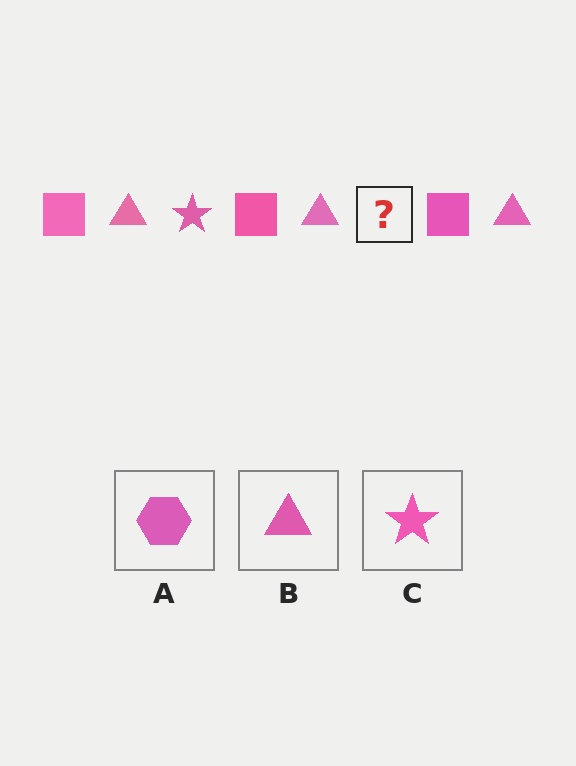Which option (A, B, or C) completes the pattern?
C.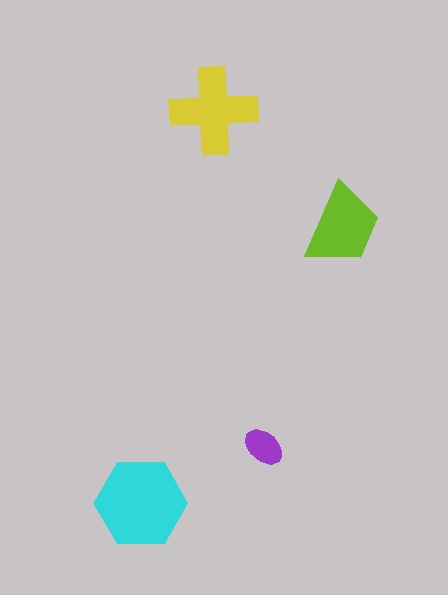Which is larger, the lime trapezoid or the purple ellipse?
The lime trapezoid.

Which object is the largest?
The cyan hexagon.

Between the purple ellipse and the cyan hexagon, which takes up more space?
The cyan hexagon.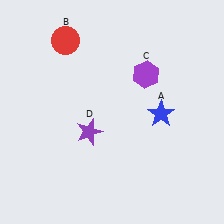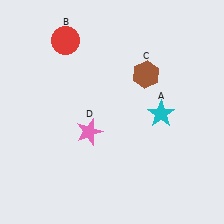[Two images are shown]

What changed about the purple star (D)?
In Image 1, D is purple. In Image 2, it changed to pink.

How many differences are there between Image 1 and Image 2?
There are 3 differences between the two images.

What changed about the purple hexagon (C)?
In Image 1, C is purple. In Image 2, it changed to brown.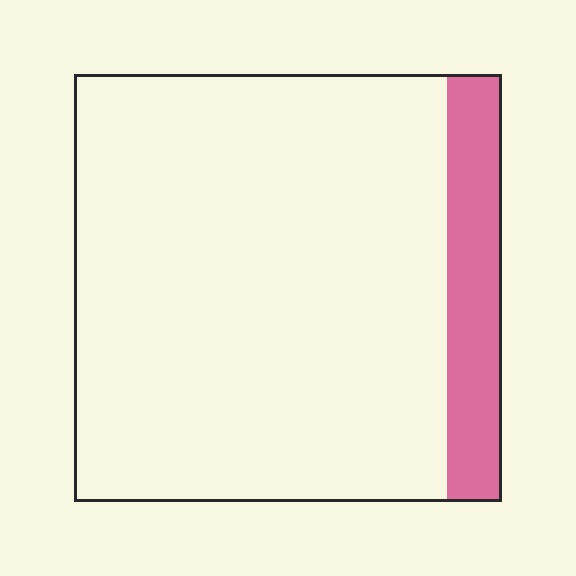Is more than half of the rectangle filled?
No.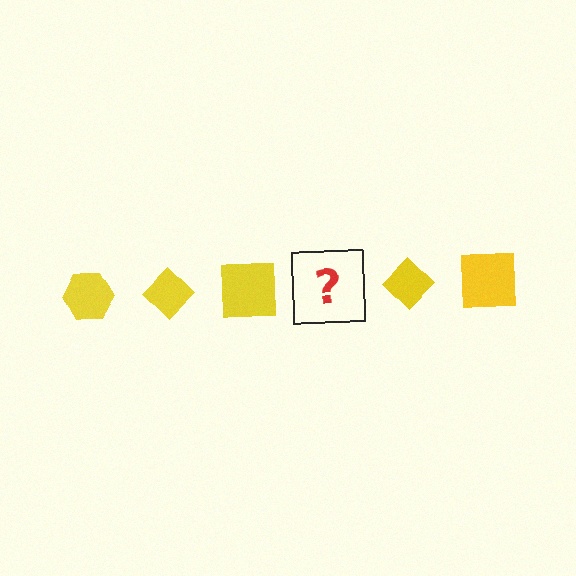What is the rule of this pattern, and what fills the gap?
The rule is that the pattern cycles through hexagon, diamond, square shapes in yellow. The gap should be filled with a yellow hexagon.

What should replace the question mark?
The question mark should be replaced with a yellow hexagon.